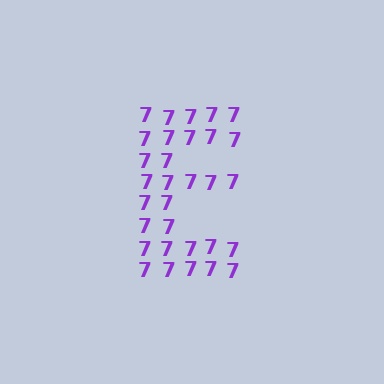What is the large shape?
The large shape is the letter E.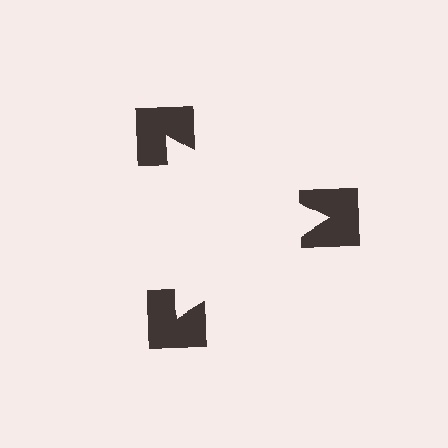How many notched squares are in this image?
There are 3 — one at each vertex of the illusory triangle.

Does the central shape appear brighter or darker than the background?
It typically appears slightly brighter than the background, even though no actual brightness change is drawn.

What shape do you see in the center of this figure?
An illusory triangle — its edges are inferred from the aligned wedge cuts in the notched squares, not physically drawn.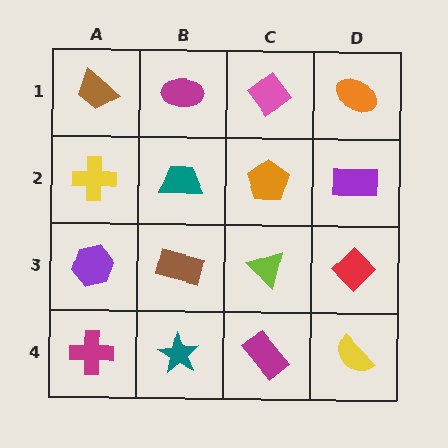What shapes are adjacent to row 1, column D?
A purple rectangle (row 2, column D), a pink diamond (row 1, column C).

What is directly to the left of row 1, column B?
A brown trapezoid.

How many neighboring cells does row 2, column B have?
4.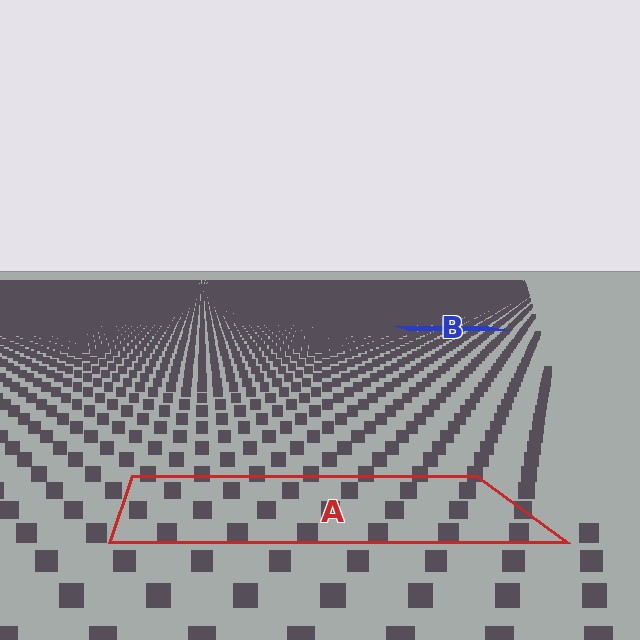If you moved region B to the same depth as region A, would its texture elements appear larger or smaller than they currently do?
They would appear larger. At a closer depth, the same texture elements are projected at a bigger on-screen size.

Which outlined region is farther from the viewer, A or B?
Region B is farther from the viewer — the texture elements inside it appear smaller and more densely packed.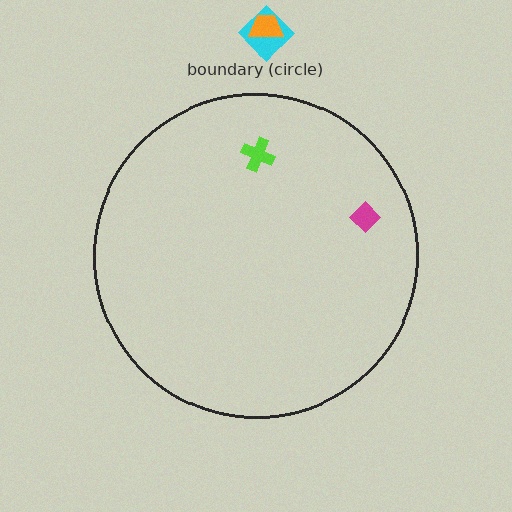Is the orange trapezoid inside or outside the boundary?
Outside.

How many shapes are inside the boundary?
2 inside, 2 outside.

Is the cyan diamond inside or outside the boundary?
Outside.